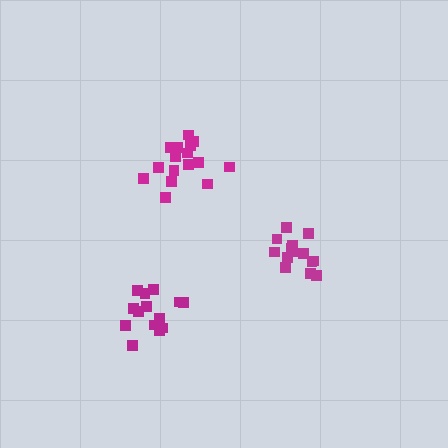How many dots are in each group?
Group 1: 14 dots, Group 2: 17 dots, Group 3: 15 dots (46 total).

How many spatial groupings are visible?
There are 3 spatial groupings.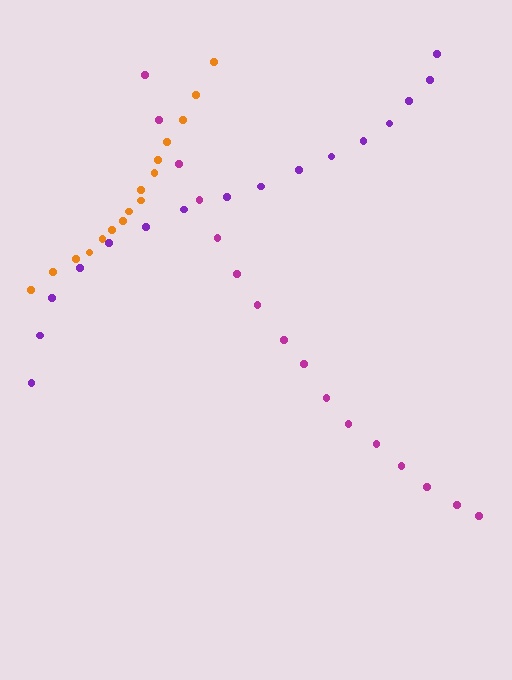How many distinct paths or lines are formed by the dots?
There are 3 distinct paths.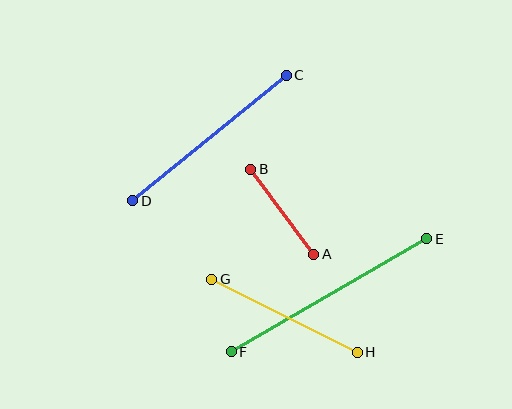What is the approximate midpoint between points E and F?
The midpoint is at approximately (329, 295) pixels.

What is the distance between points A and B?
The distance is approximately 106 pixels.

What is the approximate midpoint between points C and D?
The midpoint is at approximately (209, 138) pixels.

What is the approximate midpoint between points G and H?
The midpoint is at approximately (285, 316) pixels.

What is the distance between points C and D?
The distance is approximately 198 pixels.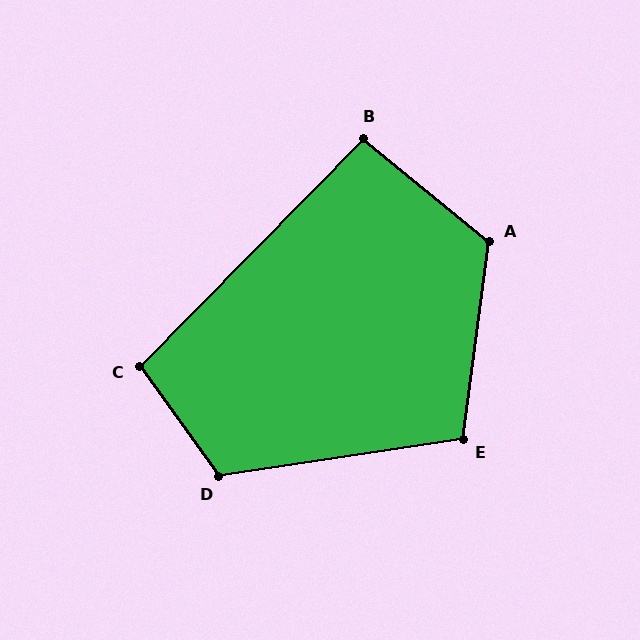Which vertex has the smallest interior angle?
B, at approximately 95 degrees.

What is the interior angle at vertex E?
Approximately 106 degrees (obtuse).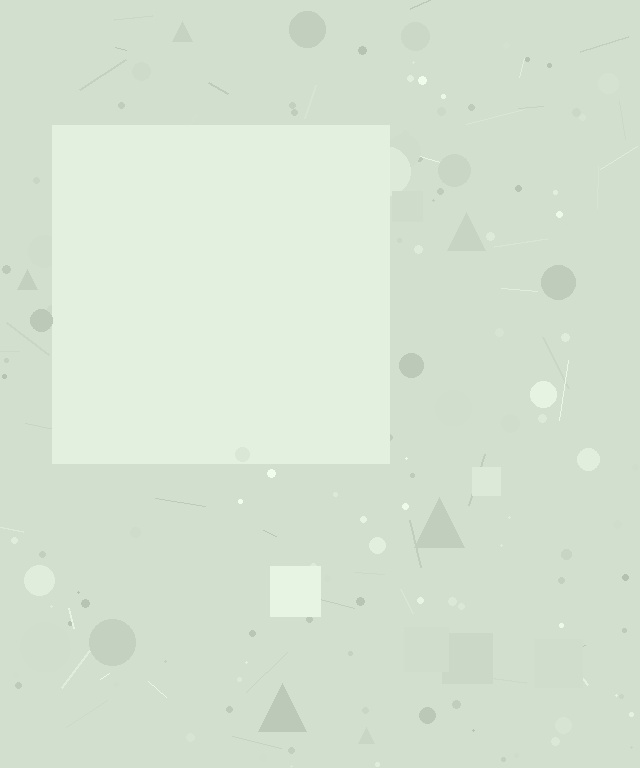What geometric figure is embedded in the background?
A square is embedded in the background.